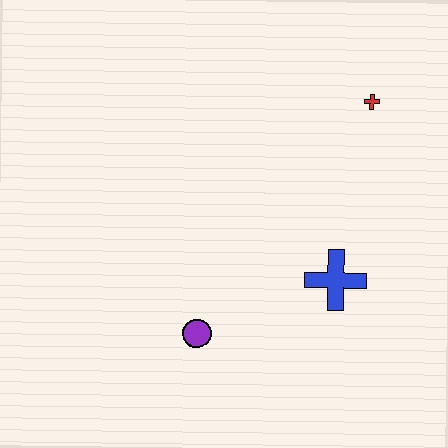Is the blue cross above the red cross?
No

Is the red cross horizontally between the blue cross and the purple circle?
No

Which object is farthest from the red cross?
The purple circle is farthest from the red cross.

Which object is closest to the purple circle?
The blue cross is closest to the purple circle.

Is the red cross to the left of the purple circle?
No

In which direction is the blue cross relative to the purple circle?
The blue cross is to the right of the purple circle.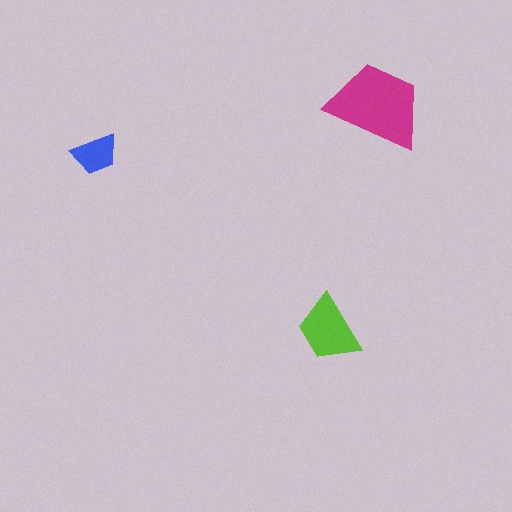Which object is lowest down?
The lime trapezoid is bottommost.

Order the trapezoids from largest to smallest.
the magenta one, the lime one, the blue one.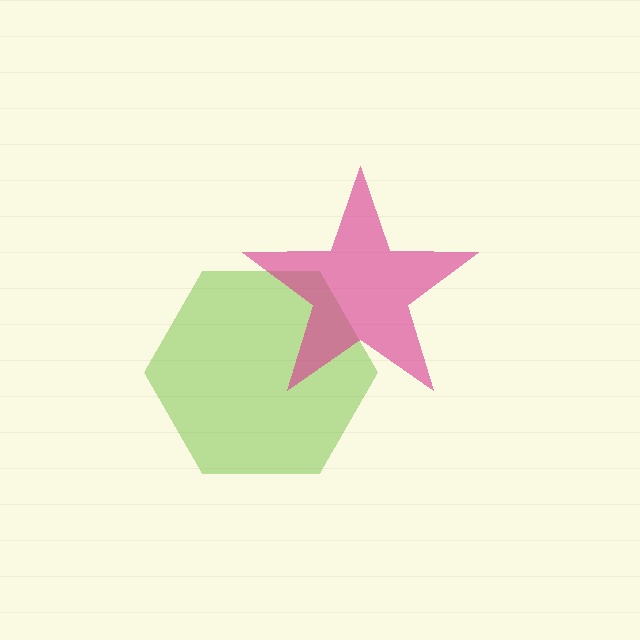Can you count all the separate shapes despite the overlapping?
Yes, there are 2 separate shapes.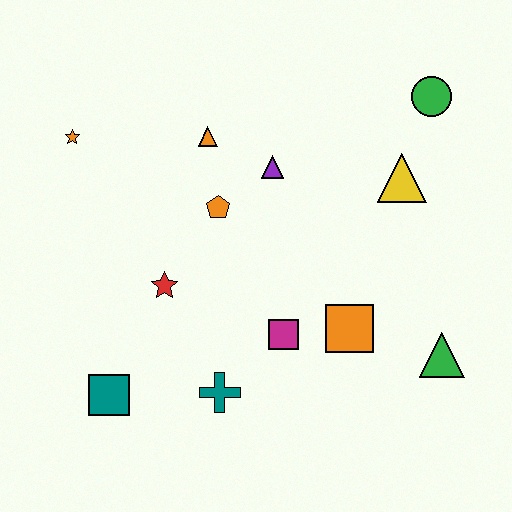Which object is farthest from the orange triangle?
The green triangle is farthest from the orange triangle.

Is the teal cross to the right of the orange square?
No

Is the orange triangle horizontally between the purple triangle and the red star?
Yes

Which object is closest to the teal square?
The teal cross is closest to the teal square.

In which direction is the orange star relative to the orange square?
The orange star is to the left of the orange square.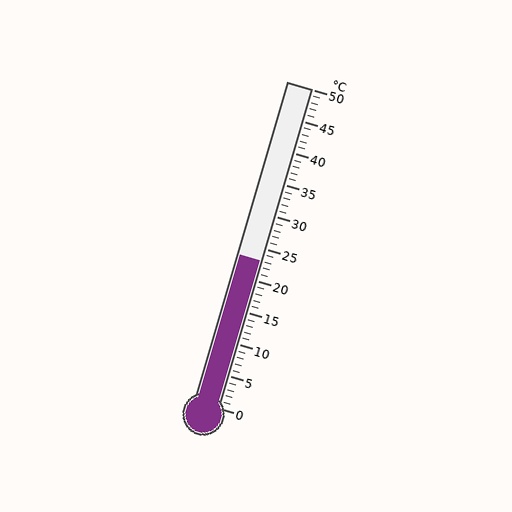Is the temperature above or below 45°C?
The temperature is below 45°C.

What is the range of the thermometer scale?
The thermometer scale ranges from 0°C to 50°C.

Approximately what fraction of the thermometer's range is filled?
The thermometer is filled to approximately 45% of its range.